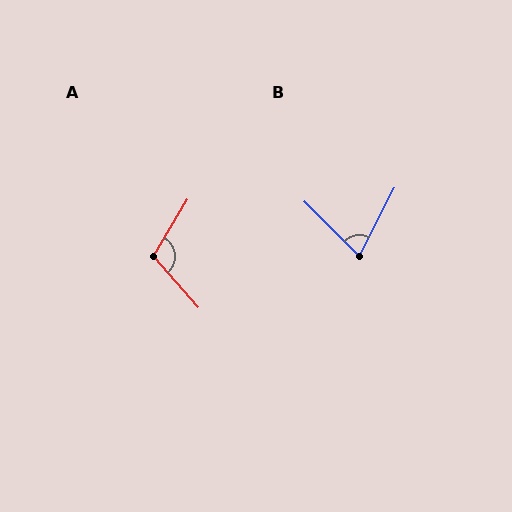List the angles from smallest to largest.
B (73°), A (108°).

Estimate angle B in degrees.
Approximately 73 degrees.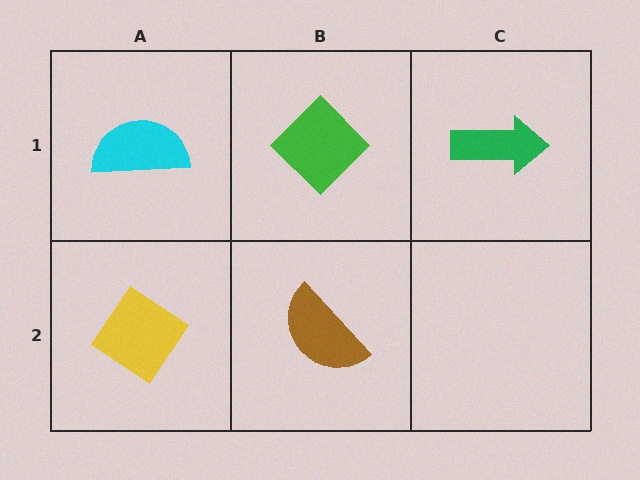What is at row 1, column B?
A green diamond.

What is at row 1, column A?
A cyan semicircle.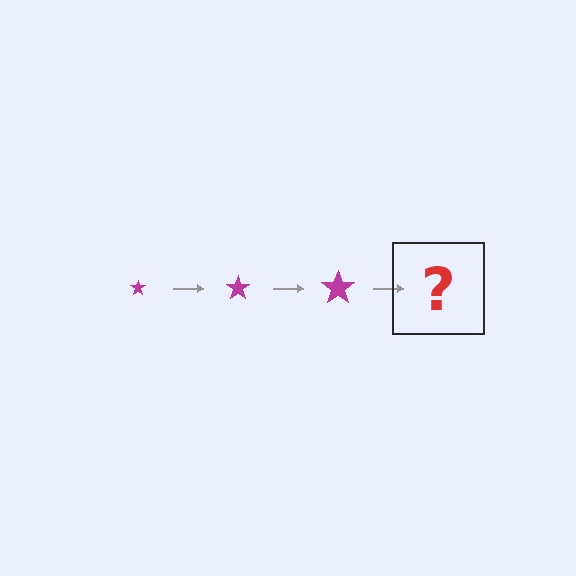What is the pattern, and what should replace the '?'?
The pattern is that the star gets progressively larger each step. The '?' should be a magenta star, larger than the previous one.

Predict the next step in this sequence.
The next step is a magenta star, larger than the previous one.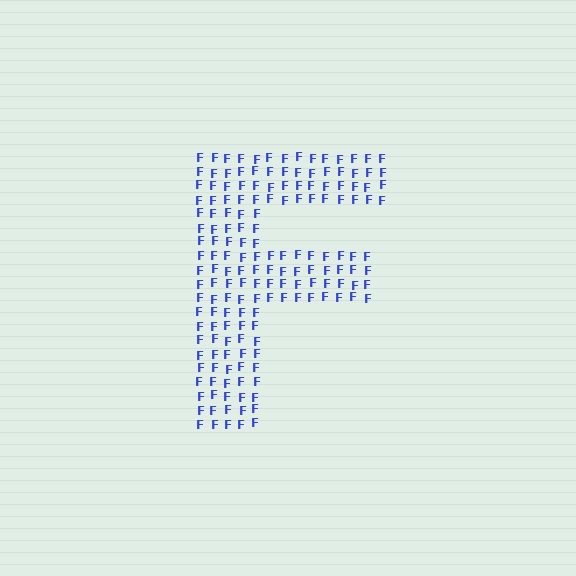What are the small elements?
The small elements are letter F's.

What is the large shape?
The large shape is the letter F.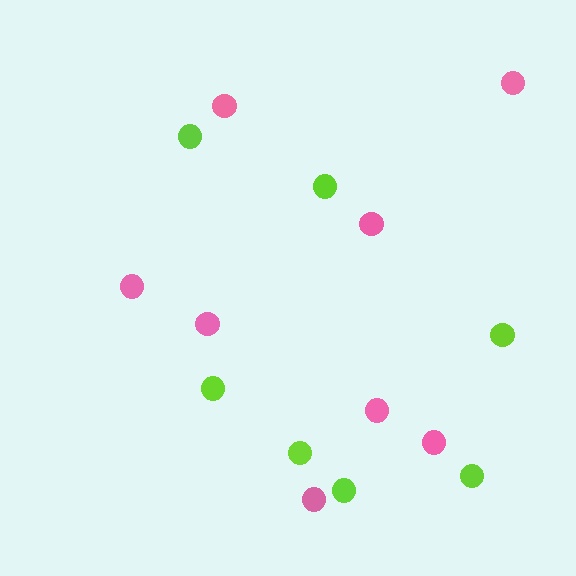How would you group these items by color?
There are 2 groups: one group of pink circles (8) and one group of lime circles (7).